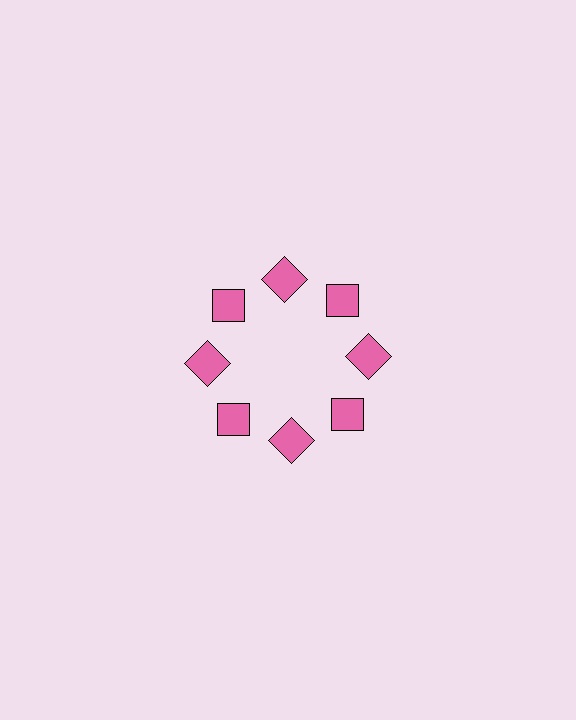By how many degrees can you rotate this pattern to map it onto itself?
The pattern maps onto itself every 45 degrees of rotation.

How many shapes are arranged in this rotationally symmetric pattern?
There are 8 shapes, arranged in 8 groups of 1.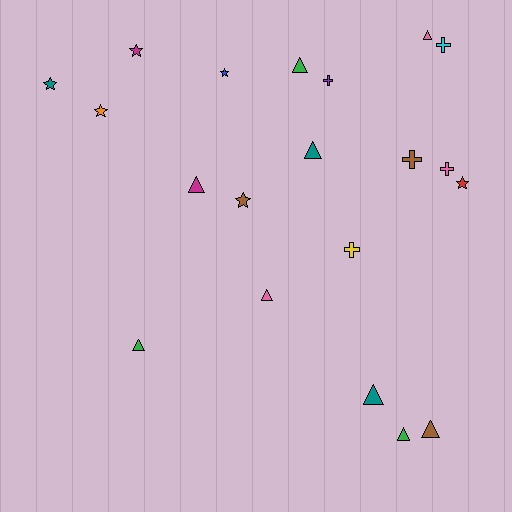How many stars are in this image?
There are 6 stars.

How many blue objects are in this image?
There is 1 blue object.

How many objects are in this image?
There are 20 objects.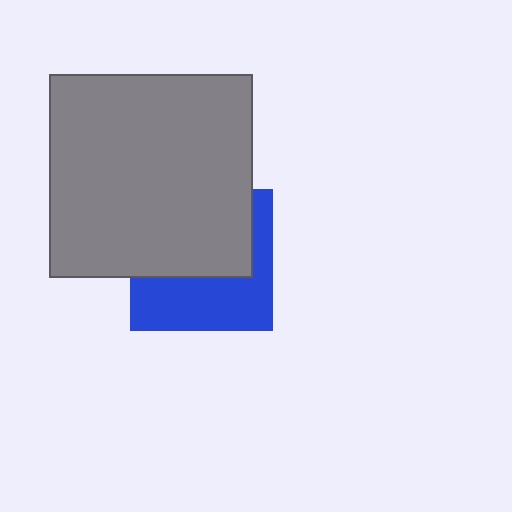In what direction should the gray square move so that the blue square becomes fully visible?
The gray square should move up. That is the shortest direction to clear the overlap and leave the blue square fully visible.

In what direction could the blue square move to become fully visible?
The blue square could move down. That would shift it out from behind the gray square entirely.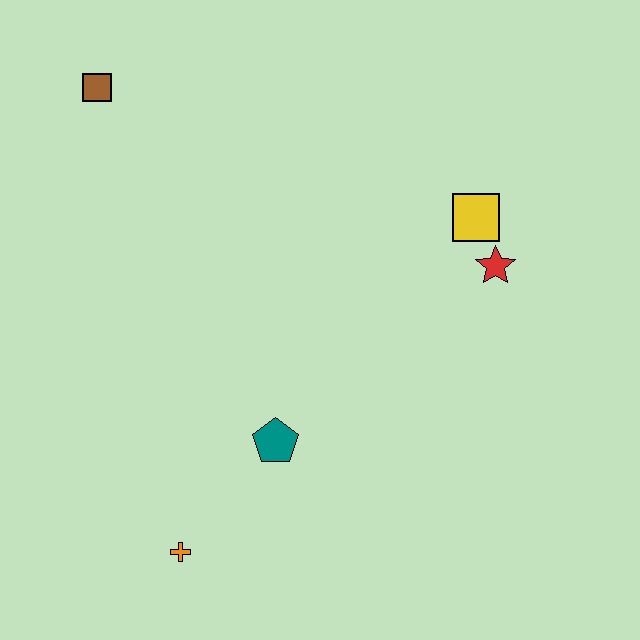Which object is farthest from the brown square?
The orange cross is farthest from the brown square.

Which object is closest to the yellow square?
The red star is closest to the yellow square.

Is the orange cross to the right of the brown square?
Yes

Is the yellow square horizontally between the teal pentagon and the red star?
Yes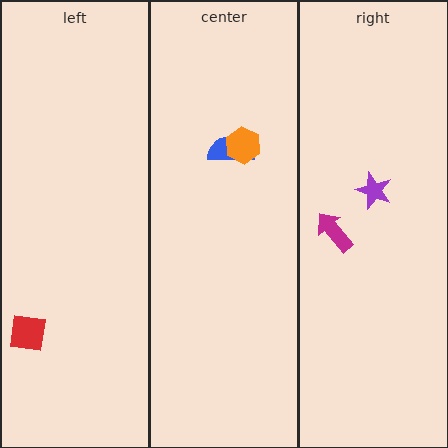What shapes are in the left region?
The red square.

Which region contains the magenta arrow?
The right region.